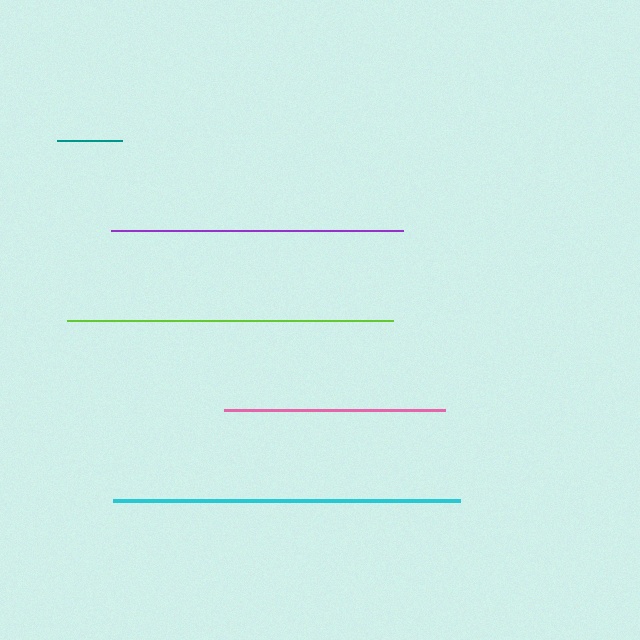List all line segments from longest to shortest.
From longest to shortest: cyan, lime, purple, pink, teal.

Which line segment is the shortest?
The teal line is the shortest at approximately 65 pixels.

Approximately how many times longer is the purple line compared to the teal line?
The purple line is approximately 4.5 times the length of the teal line.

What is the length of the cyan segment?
The cyan segment is approximately 347 pixels long.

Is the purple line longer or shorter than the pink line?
The purple line is longer than the pink line.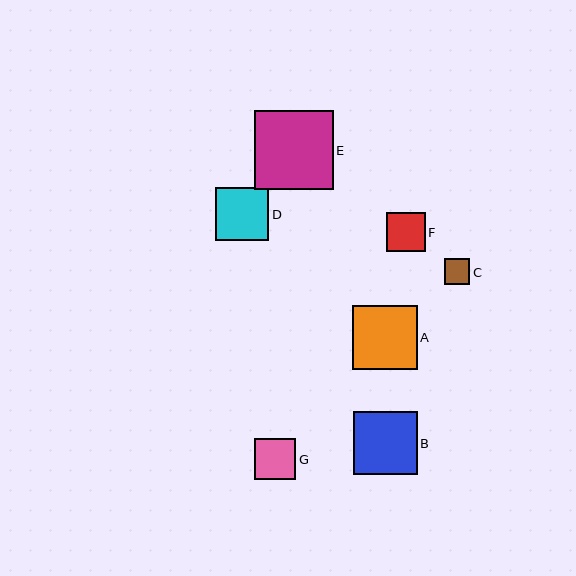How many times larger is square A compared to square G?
Square A is approximately 1.6 times the size of square G.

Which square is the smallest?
Square C is the smallest with a size of approximately 26 pixels.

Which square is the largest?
Square E is the largest with a size of approximately 79 pixels.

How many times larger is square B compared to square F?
Square B is approximately 1.6 times the size of square F.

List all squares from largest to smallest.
From largest to smallest: E, A, B, D, G, F, C.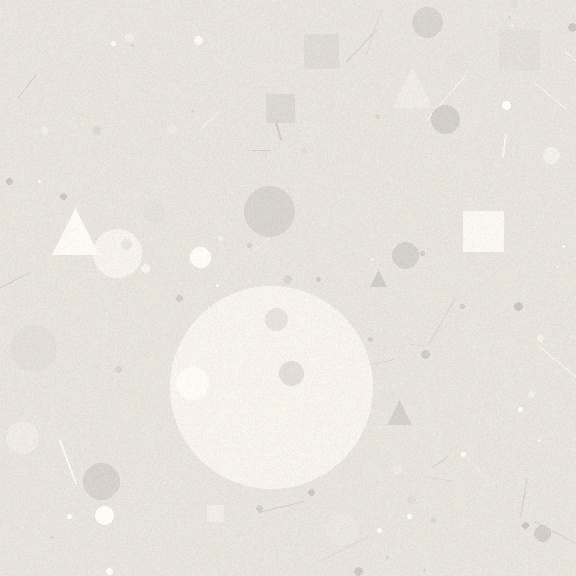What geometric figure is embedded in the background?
A circle is embedded in the background.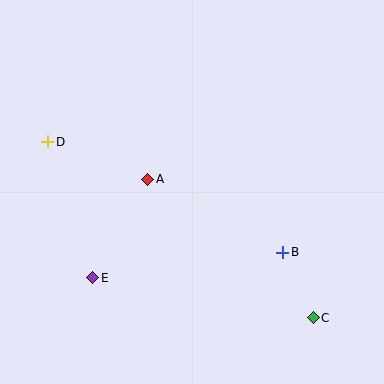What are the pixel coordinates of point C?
Point C is at (313, 318).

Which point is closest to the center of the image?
Point A at (148, 179) is closest to the center.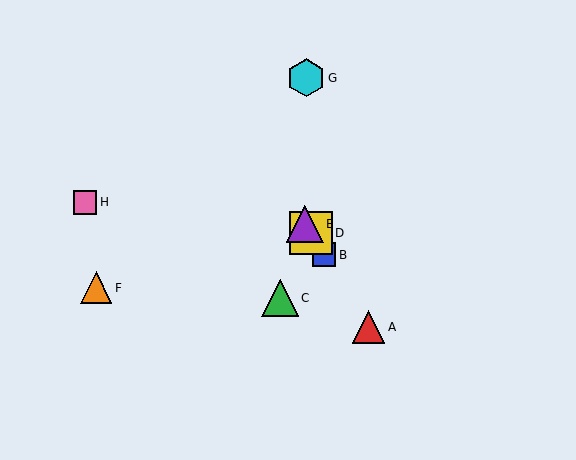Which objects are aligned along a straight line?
Objects A, B, D, E are aligned along a straight line.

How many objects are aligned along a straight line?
4 objects (A, B, D, E) are aligned along a straight line.